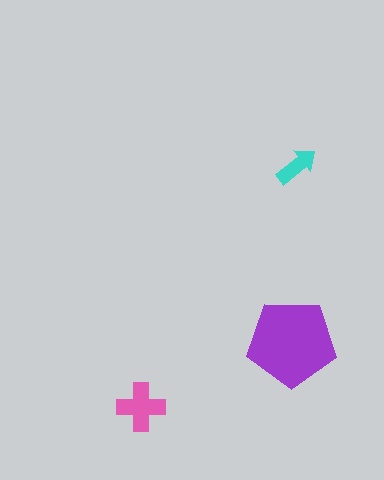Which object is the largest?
The purple pentagon.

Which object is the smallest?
The cyan arrow.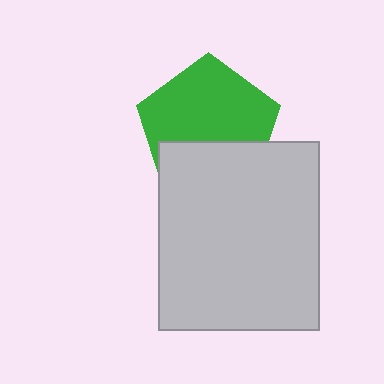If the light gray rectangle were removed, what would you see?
You would see the complete green pentagon.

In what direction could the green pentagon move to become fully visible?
The green pentagon could move up. That would shift it out from behind the light gray rectangle entirely.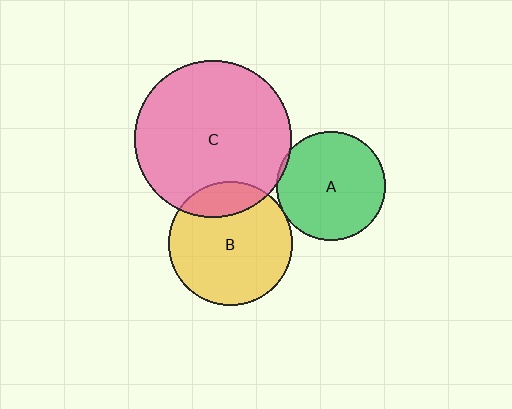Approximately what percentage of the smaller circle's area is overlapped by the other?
Approximately 5%.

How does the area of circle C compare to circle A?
Approximately 2.1 times.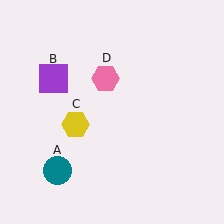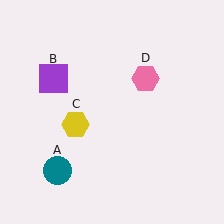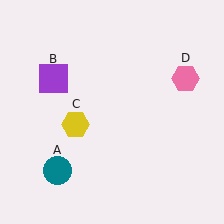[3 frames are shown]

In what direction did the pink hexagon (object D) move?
The pink hexagon (object D) moved right.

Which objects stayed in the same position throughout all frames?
Teal circle (object A) and purple square (object B) and yellow hexagon (object C) remained stationary.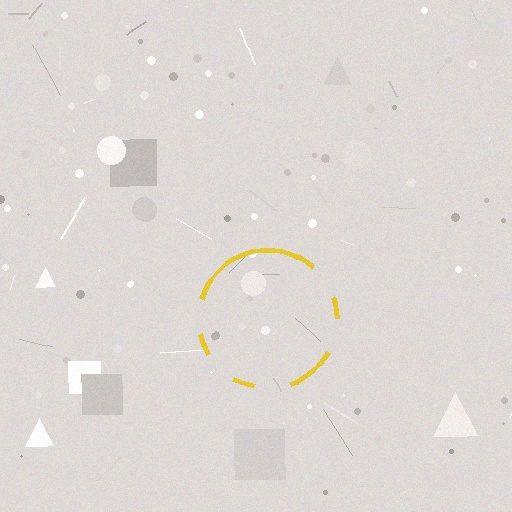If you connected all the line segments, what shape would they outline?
They would outline a circle.